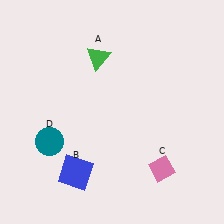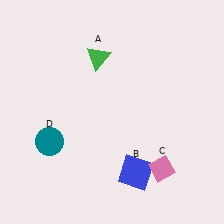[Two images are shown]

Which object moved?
The blue square (B) moved right.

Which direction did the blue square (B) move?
The blue square (B) moved right.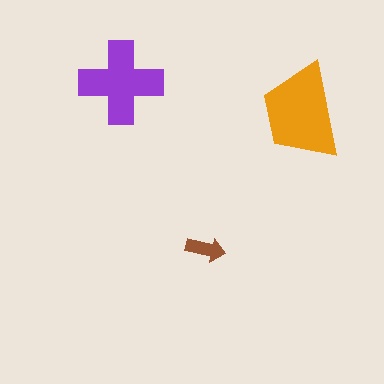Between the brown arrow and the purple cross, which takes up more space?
The purple cross.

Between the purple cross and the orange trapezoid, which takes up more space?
The orange trapezoid.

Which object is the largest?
The orange trapezoid.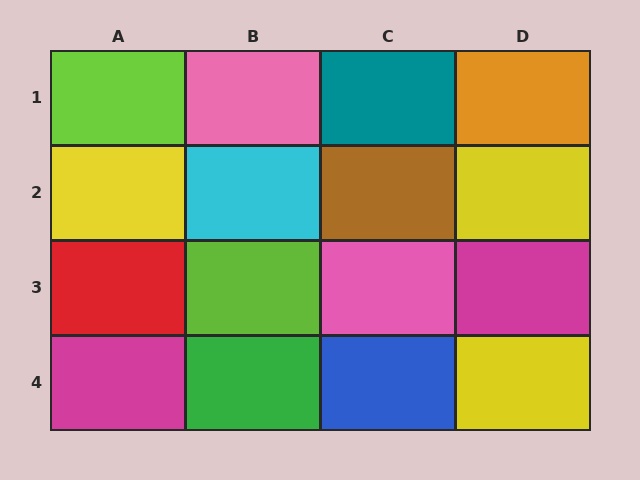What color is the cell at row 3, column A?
Red.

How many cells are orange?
1 cell is orange.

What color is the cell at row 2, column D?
Yellow.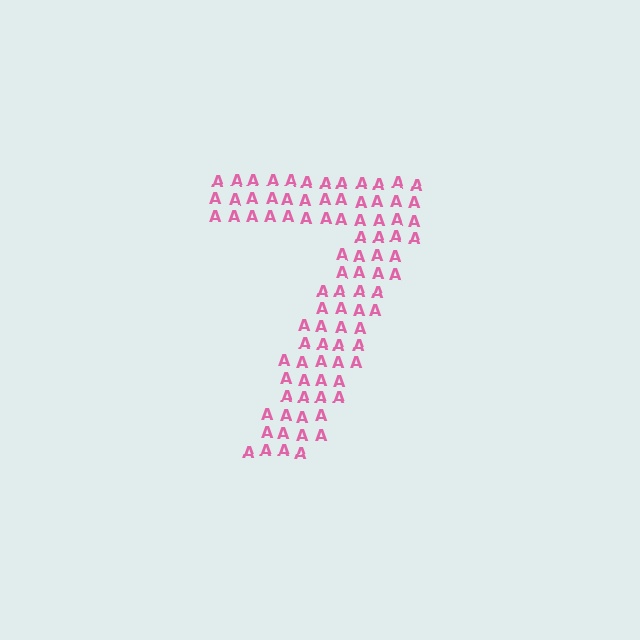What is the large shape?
The large shape is the digit 7.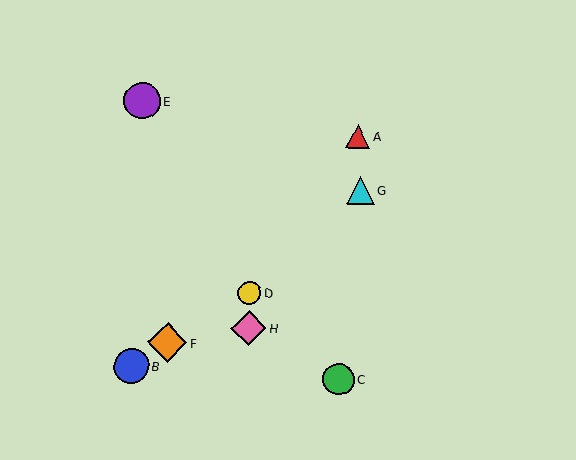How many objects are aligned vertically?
2 objects (D, H) are aligned vertically.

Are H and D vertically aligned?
Yes, both are at x≈249.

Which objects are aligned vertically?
Objects D, H are aligned vertically.